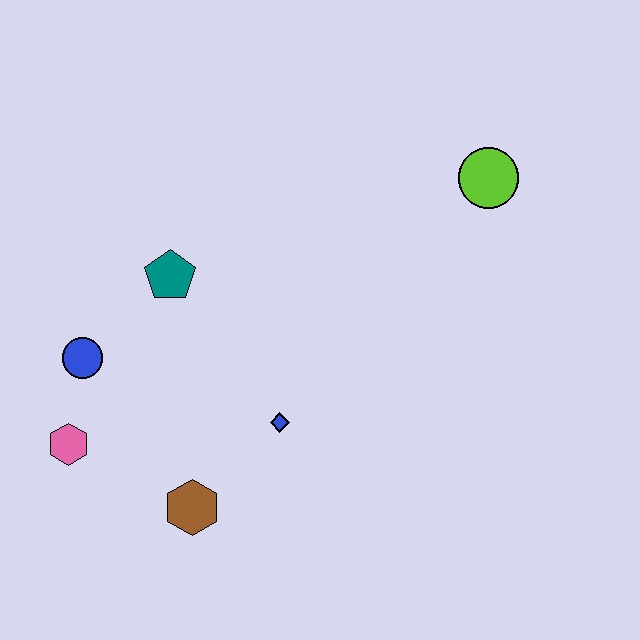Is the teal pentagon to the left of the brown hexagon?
Yes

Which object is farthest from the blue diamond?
The lime circle is farthest from the blue diamond.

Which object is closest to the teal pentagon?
The blue circle is closest to the teal pentagon.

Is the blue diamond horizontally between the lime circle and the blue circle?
Yes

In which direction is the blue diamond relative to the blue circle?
The blue diamond is to the right of the blue circle.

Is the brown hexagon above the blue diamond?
No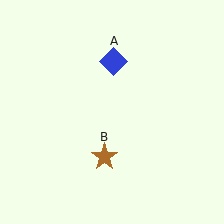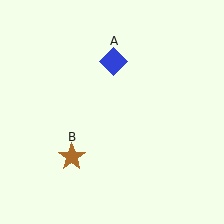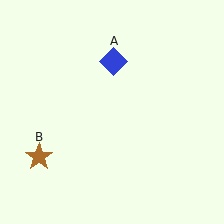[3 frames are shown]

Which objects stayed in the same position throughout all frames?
Blue diamond (object A) remained stationary.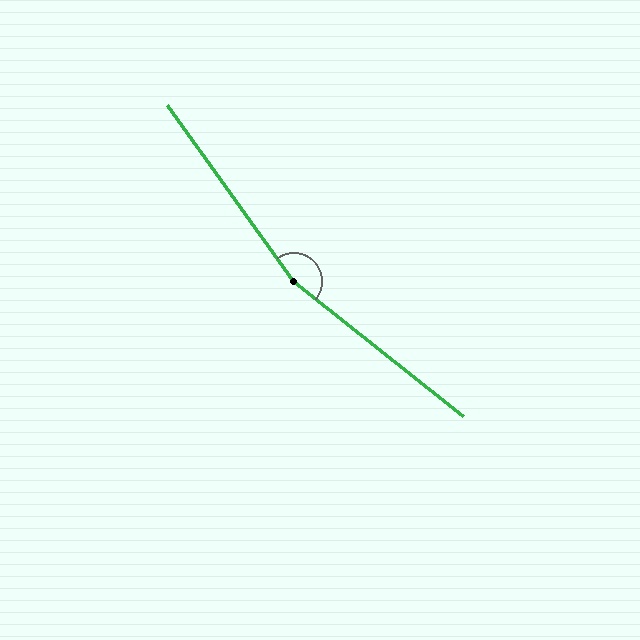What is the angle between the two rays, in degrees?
Approximately 164 degrees.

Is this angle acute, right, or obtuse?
It is obtuse.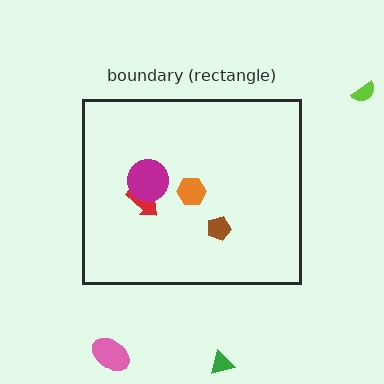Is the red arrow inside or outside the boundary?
Inside.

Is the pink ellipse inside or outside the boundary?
Outside.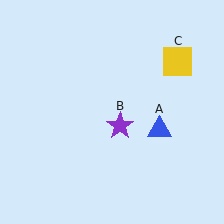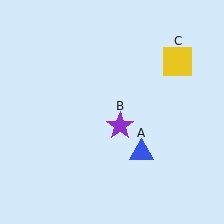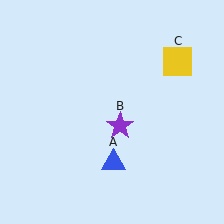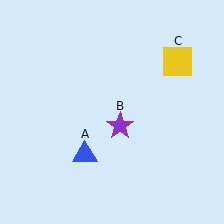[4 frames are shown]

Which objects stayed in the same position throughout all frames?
Purple star (object B) and yellow square (object C) remained stationary.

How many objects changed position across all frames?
1 object changed position: blue triangle (object A).